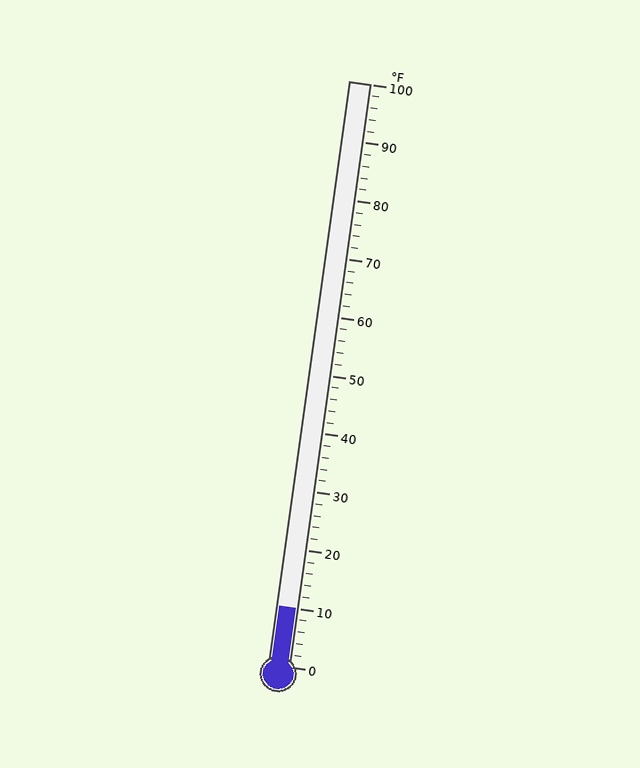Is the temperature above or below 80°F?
The temperature is below 80°F.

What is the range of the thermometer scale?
The thermometer scale ranges from 0°F to 100°F.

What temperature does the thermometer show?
The thermometer shows approximately 10°F.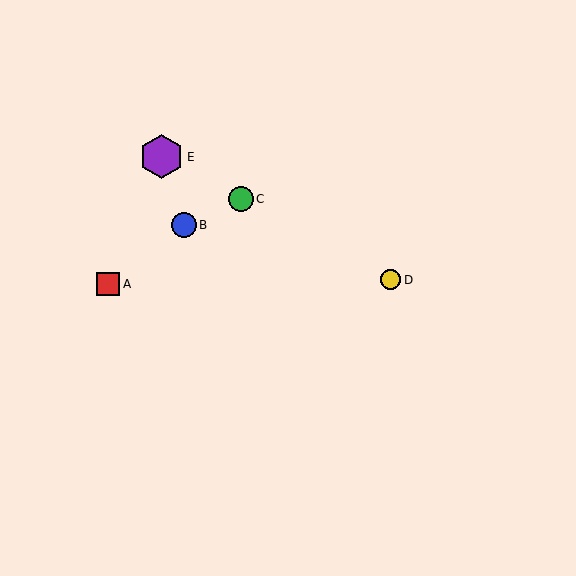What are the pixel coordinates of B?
Object B is at (184, 225).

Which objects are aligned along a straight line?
Objects C, D, E are aligned along a straight line.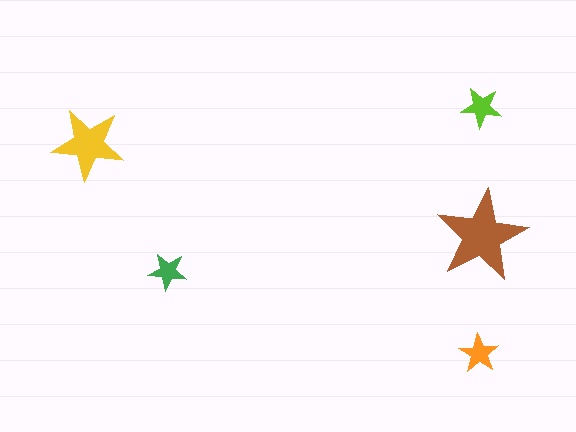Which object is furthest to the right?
The brown star is rightmost.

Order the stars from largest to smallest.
the brown one, the yellow one, the lime one, the orange one, the green one.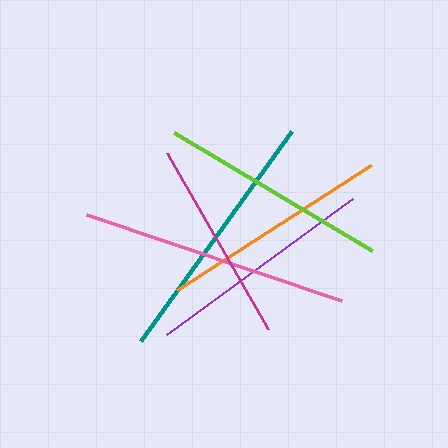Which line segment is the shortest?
The magenta line is the shortest at approximately 202 pixels.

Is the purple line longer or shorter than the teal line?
The teal line is longer than the purple line.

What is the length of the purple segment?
The purple segment is approximately 230 pixels long.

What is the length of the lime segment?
The lime segment is approximately 230 pixels long.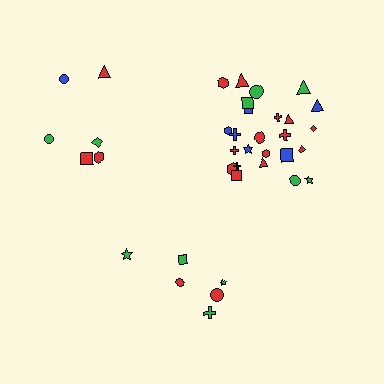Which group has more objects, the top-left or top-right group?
The top-right group.